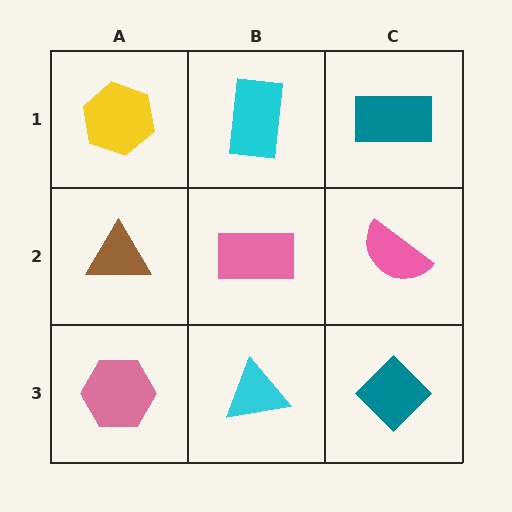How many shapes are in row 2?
3 shapes.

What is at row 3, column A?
A pink hexagon.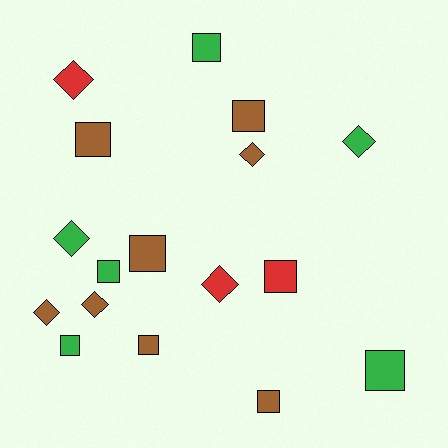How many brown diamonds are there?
There are 3 brown diamonds.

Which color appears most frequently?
Brown, with 8 objects.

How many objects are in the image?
There are 17 objects.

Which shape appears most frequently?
Square, with 10 objects.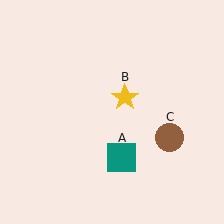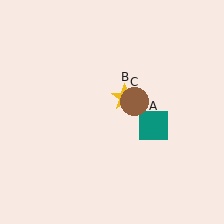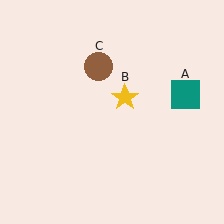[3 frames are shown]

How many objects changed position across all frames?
2 objects changed position: teal square (object A), brown circle (object C).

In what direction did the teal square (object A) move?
The teal square (object A) moved up and to the right.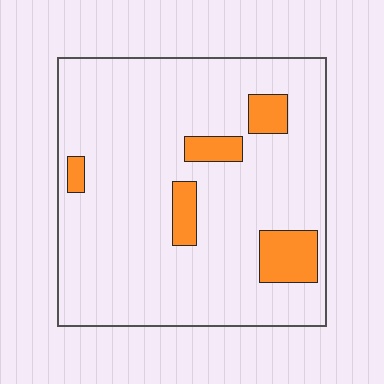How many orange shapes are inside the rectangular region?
5.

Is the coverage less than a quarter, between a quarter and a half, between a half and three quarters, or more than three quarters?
Less than a quarter.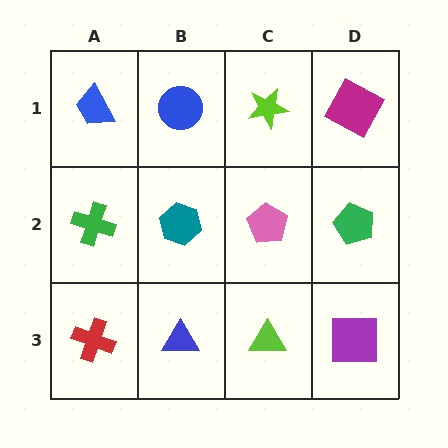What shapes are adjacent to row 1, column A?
A green cross (row 2, column A), a blue circle (row 1, column B).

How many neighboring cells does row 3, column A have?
2.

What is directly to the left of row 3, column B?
A red cross.